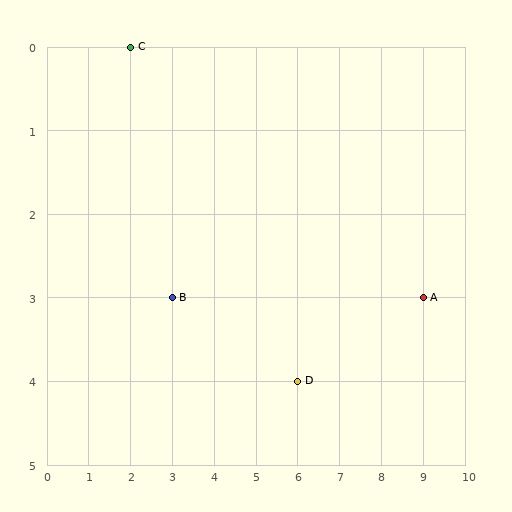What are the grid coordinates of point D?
Point D is at grid coordinates (6, 4).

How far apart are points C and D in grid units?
Points C and D are 4 columns and 4 rows apart (about 5.7 grid units diagonally).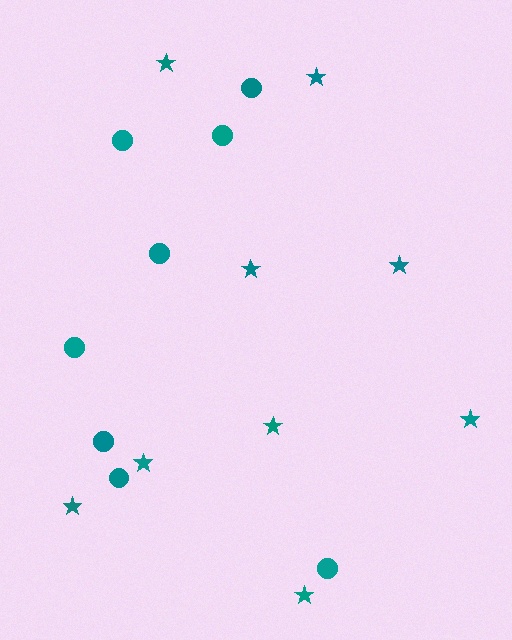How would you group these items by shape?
There are 2 groups: one group of circles (8) and one group of stars (9).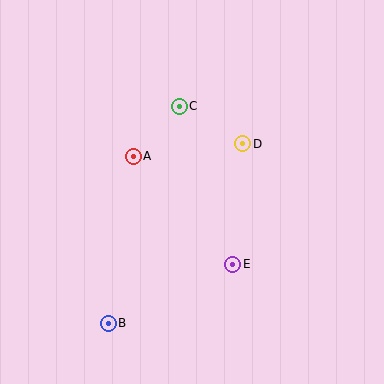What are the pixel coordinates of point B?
Point B is at (108, 323).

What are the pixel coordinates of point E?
Point E is at (233, 264).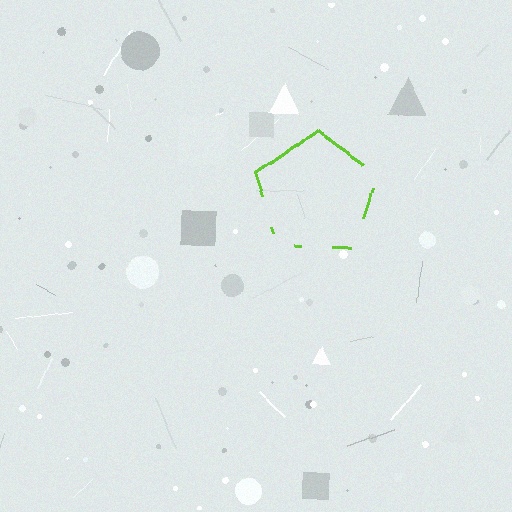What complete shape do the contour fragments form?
The contour fragments form a pentagon.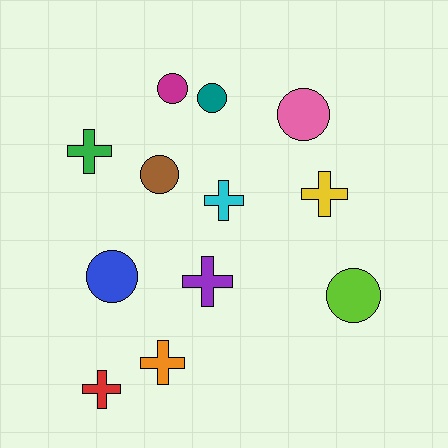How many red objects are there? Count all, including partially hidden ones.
There is 1 red object.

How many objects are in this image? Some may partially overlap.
There are 12 objects.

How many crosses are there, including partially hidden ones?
There are 6 crosses.